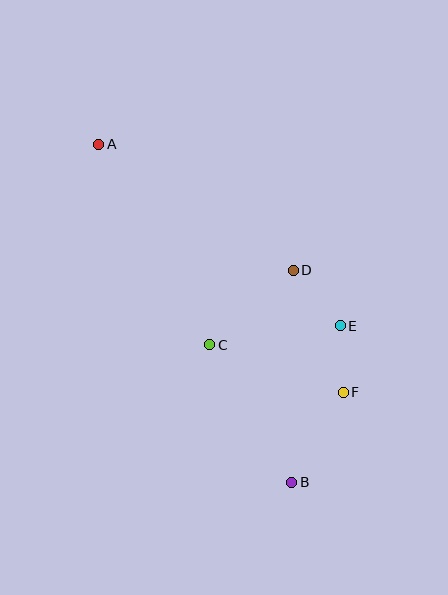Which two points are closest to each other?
Points E and F are closest to each other.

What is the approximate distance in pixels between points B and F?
The distance between B and F is approximately 104 pixels.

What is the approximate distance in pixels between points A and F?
The distance between A and F is approximately 348 pixels.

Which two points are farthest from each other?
Points A and B are farthest from each other.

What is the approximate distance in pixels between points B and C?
The distance between B and C is approximately 160 pixels.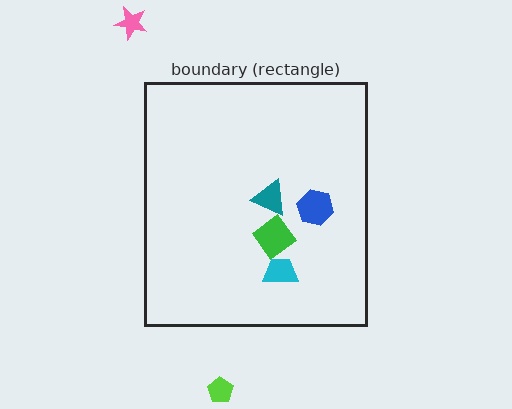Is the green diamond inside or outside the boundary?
Inside.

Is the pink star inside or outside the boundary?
Outside.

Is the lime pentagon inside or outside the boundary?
Outside.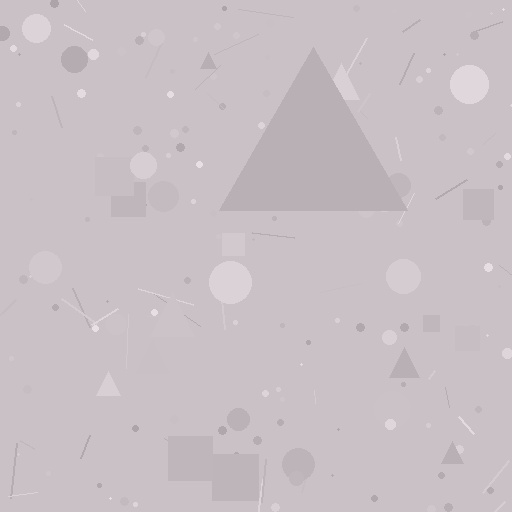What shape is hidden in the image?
A triangle is hidden in the image.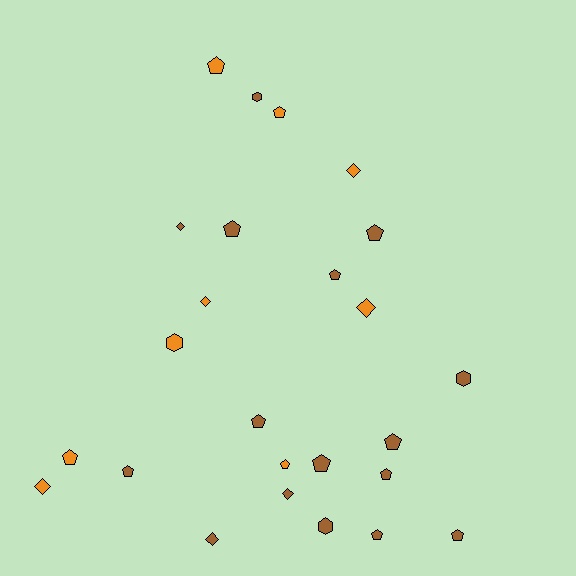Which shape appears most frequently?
Pentagon, with 14 objects.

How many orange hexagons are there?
There is 1 orange hexagon.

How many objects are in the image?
There are 25 objects.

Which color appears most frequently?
Brown, with 16 objects.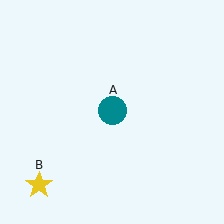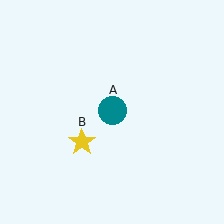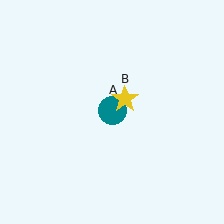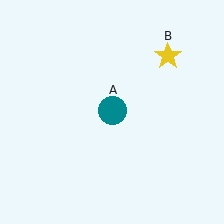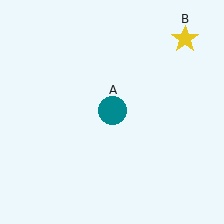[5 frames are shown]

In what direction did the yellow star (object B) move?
The yellow star (object B) moved up and to the right.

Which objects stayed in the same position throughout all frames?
Teal circle (object A) remained stationary.